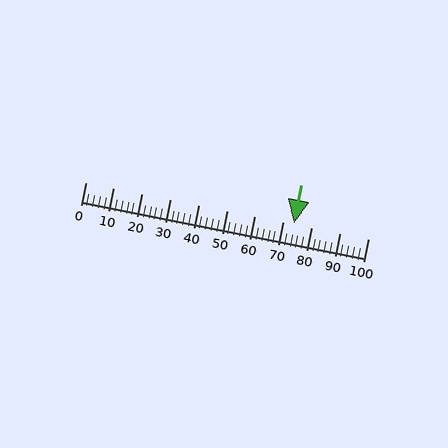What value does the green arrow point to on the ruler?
The green arrow points to approximately 74.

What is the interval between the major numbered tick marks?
The major tick marks are spaced 10 units apart.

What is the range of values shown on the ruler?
The ruler shows values from 0 to 100.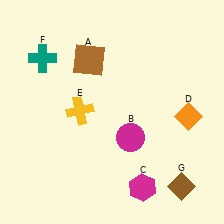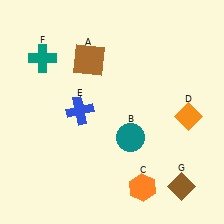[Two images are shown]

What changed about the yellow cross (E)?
In Image 1, E is yellow. In Image 2, it changed to blue.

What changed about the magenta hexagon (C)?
In Image 1, C is magenta. In Image 2, it changed to orange.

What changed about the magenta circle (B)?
In Image 1, B is magenta. In Image 2, it changed to teal.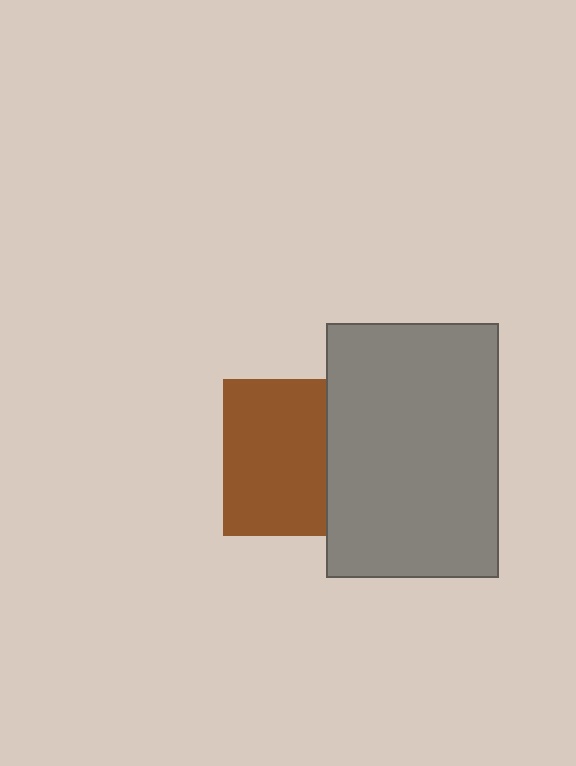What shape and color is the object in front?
The object in front is a gray rectangle.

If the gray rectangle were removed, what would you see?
You would see the complete brown square.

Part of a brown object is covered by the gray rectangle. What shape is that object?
It is a square.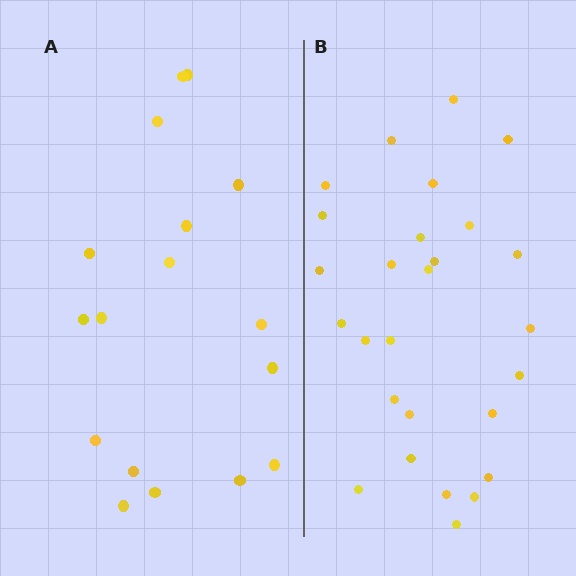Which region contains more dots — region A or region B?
Region B (the right region) has more dots.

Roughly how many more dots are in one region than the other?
Region B has roughly 10 or so more dots than region A.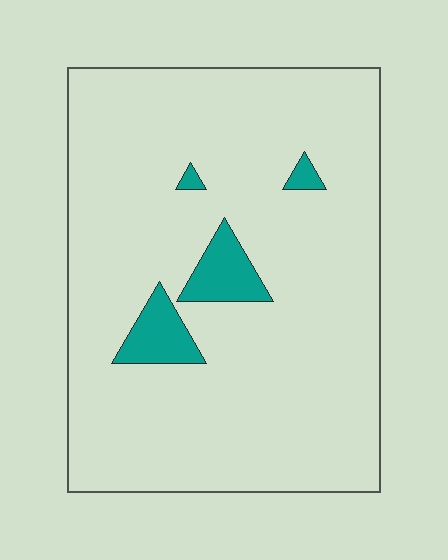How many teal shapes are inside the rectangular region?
4.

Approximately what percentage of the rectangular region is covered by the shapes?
Approximately 5%.